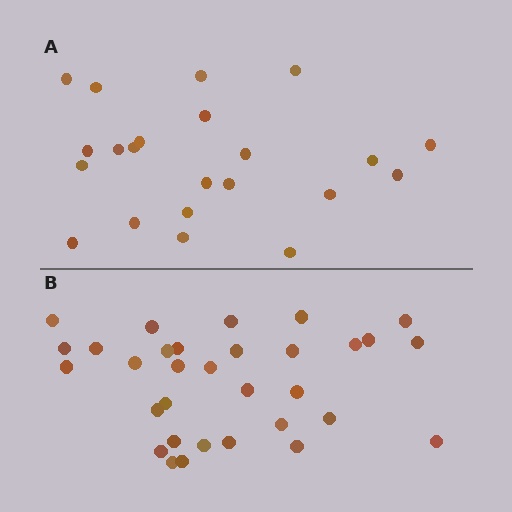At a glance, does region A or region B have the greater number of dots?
Region B (the bottom region) has more dots.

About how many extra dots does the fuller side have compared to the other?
Region B has roughly 10 or so more dots than region A.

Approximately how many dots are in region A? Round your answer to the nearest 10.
About 20 dots. (The exact count is 22, which rounds to 20.)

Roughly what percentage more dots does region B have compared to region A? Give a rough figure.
About 45% more.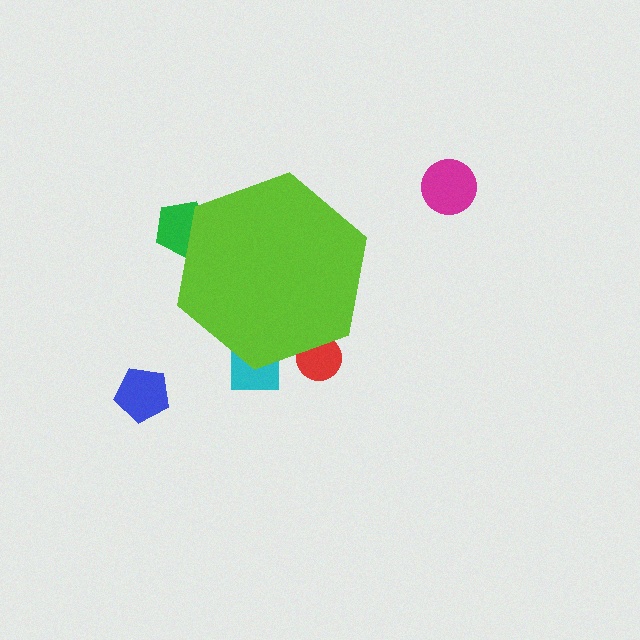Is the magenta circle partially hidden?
No, the magenta circle is fully visible.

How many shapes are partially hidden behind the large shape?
3 shapes are partially hidden.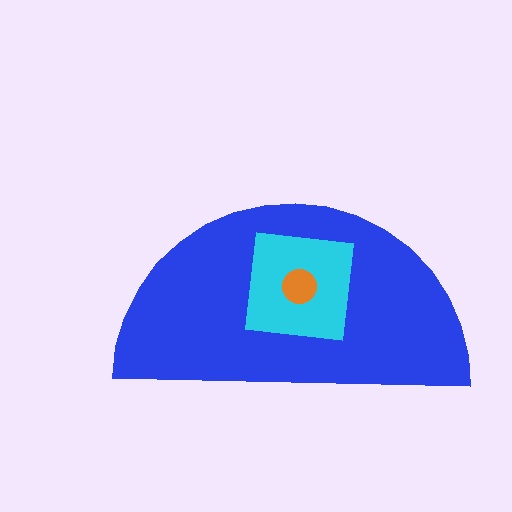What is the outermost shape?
The blue semicircle.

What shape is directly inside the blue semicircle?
The cyan square.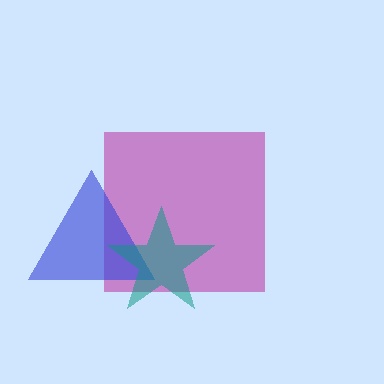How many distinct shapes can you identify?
There are 3 distinct shapes: a magenta square, a blue triangle, a teal star.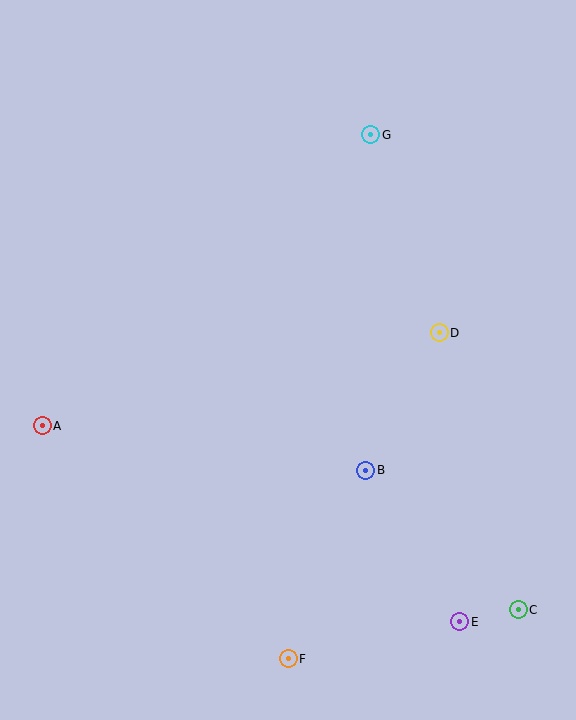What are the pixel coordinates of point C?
Point C is at (518, 610).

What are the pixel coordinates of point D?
Point D is at (439, 333).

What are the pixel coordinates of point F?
Point F is at (288, 659).